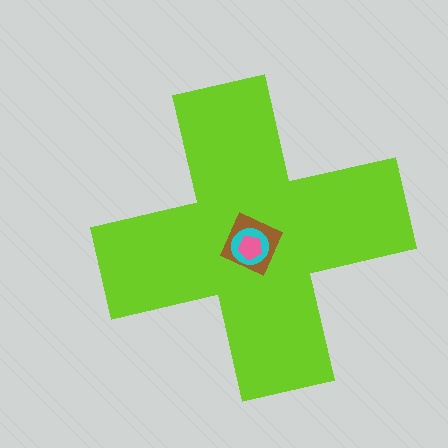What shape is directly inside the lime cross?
The brown diamond.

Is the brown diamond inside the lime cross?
Yes.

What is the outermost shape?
The lime cross.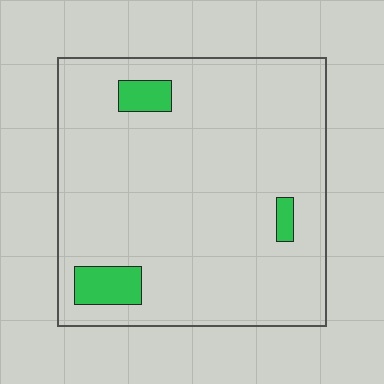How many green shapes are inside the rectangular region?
3.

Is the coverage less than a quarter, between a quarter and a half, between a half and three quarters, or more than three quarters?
Less than a quarter.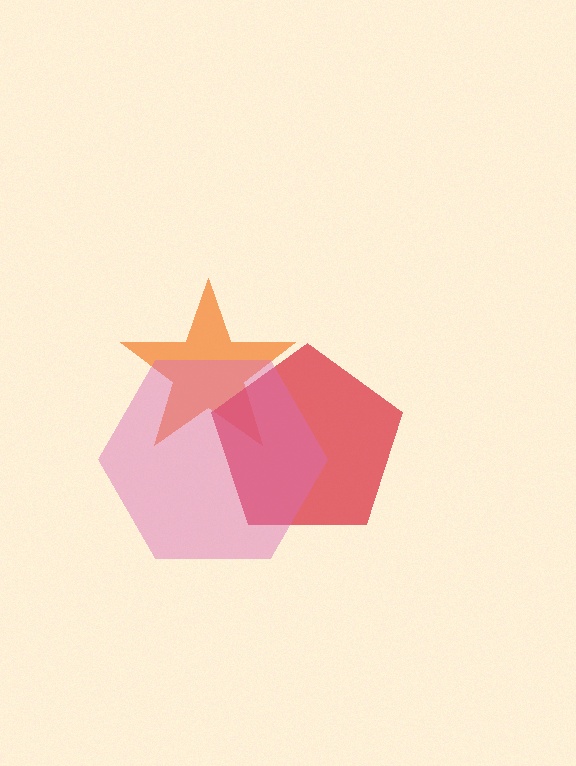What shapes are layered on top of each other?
The layered shapes are: an orange star, a red pentagon, a pink hexagon.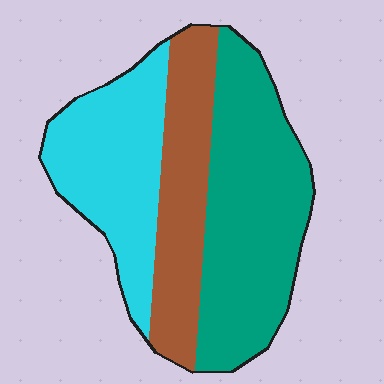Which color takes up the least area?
Brown, at roughly 25%.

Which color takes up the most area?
Teal, at roughly 45%.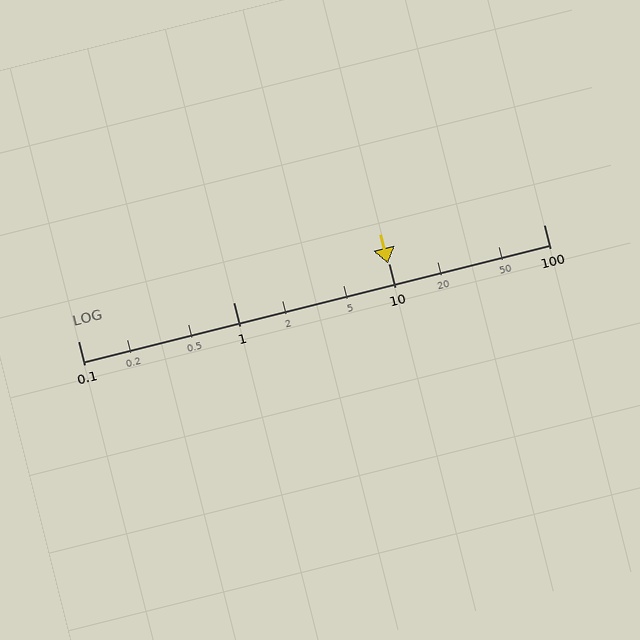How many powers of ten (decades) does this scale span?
The scale spans 3 decades, from 0.1 to 100.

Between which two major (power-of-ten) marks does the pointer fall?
The pointer is between 1 and 10.